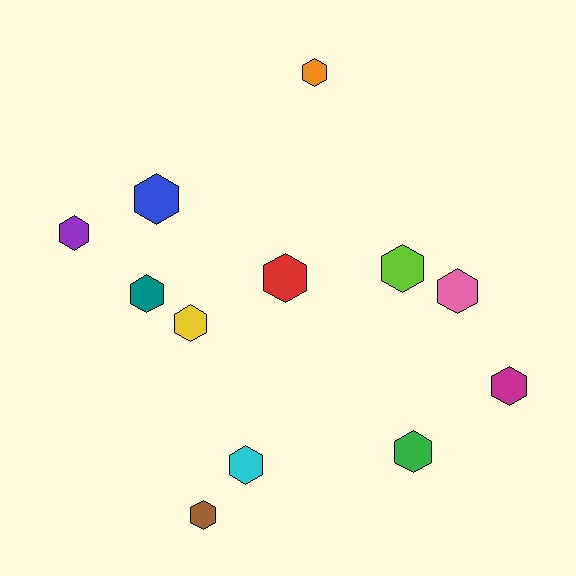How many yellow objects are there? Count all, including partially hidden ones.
There is 1 yellow object.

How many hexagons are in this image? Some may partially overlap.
There are 12 hexagons.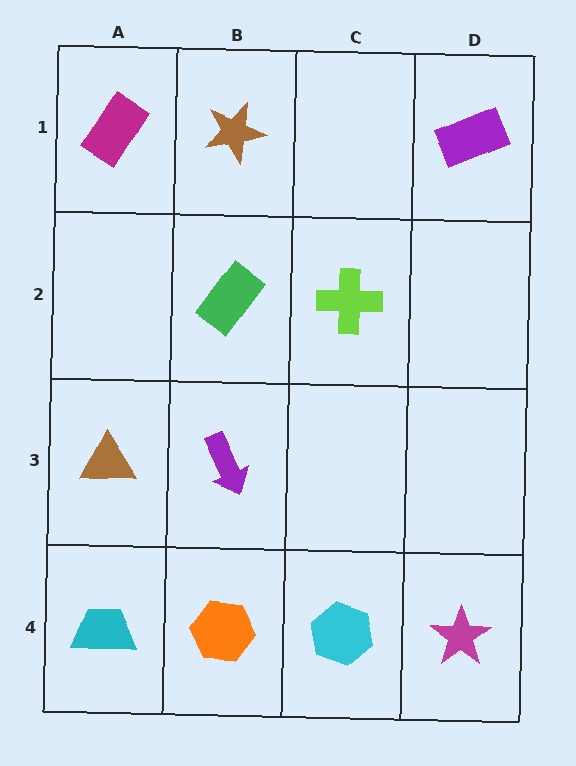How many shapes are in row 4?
4 shapes.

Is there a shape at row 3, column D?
No, that cell is empty.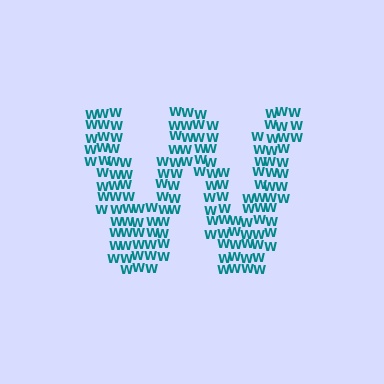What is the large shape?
The large shape is the letter W.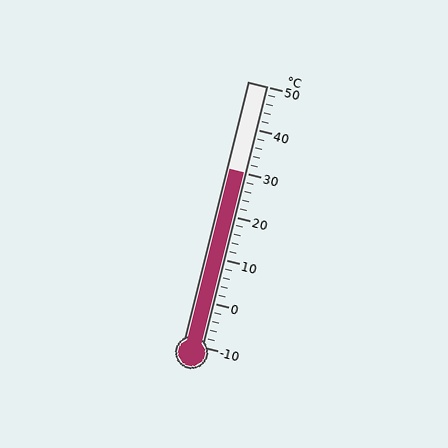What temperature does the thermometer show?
The thermometer shows approximately 30°C.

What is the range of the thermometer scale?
The thermometer scale ranges from -10°C to 50°C.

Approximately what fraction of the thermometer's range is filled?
The thermometer is filled to approximately 65% of its range.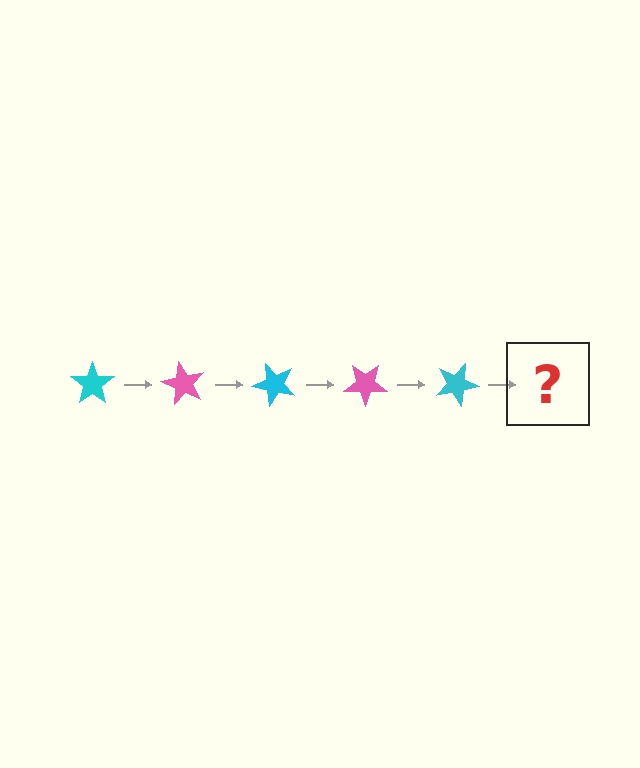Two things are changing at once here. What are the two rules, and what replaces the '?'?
The two rules are that it rotates 60 degrees each step and the color cycles through cyan and pink. The '?' should be a pink star, rotated 300 degrees from the start.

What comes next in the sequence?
The next element should be a pink star, rotated 300 degrees from the start.